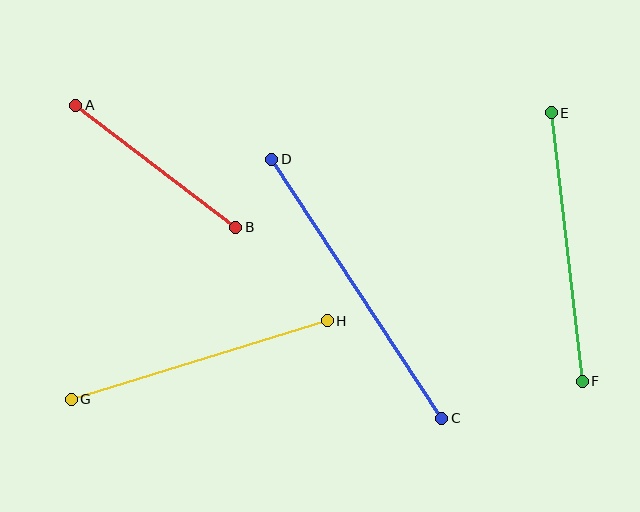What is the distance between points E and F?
The distance is approximately 270 pixels.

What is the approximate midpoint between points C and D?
The midpoint is at approximately (357, 289) pixels.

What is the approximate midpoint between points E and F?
The midpoint is at approximately (567, 247) pixels.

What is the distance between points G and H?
The distance is approximately 268 pixels.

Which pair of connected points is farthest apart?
Points C and D are farthest apart.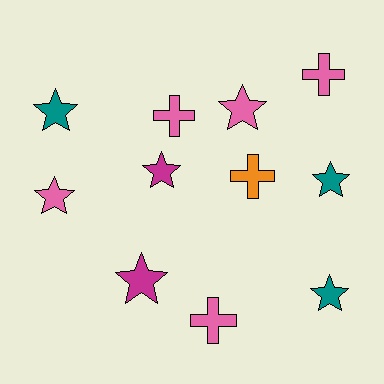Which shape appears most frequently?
Star, with 7 objects.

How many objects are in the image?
There are 11 objects.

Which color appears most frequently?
Pink, with 5 objects.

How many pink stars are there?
There are 2 pink stars.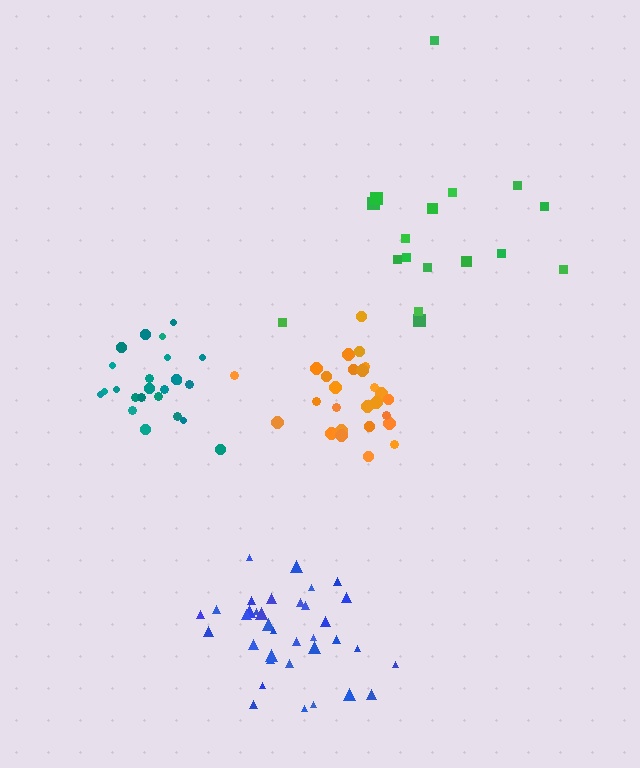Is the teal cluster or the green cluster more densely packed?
Teal.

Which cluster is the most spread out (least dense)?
Green.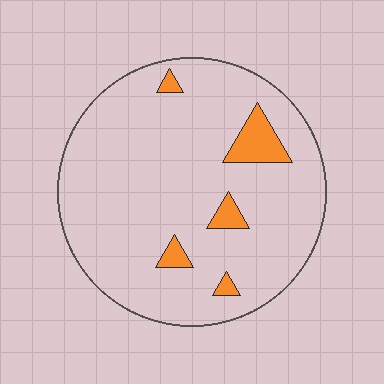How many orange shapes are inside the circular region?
5.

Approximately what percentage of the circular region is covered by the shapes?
Approximately 10%.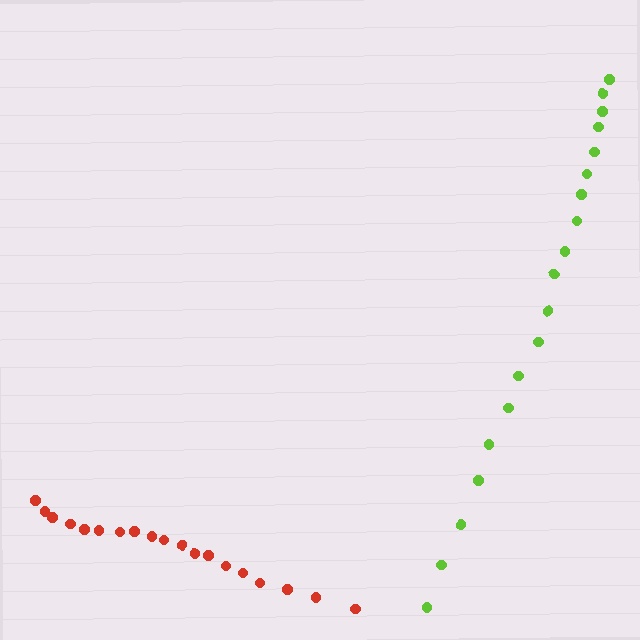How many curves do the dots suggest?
There are 2 distinct paths.